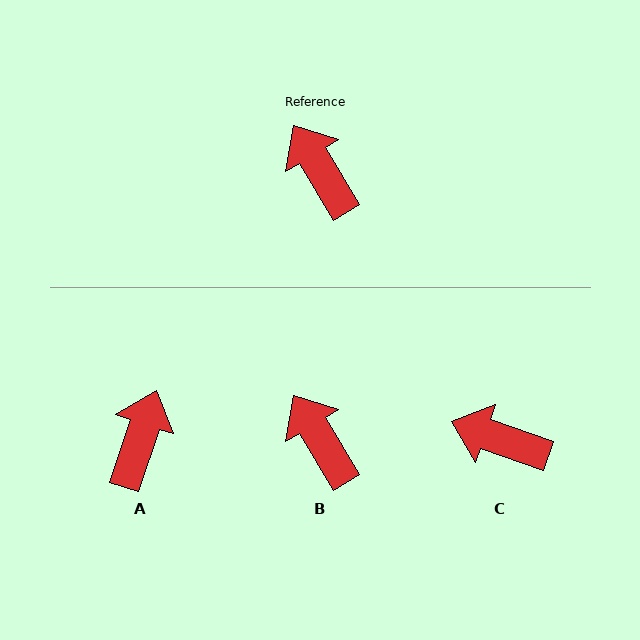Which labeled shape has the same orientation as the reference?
B.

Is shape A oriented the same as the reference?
No, it is off by about 50 degrees.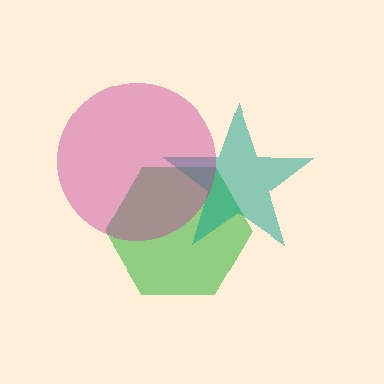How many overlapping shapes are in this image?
There are 3 overlapping shapes in the image.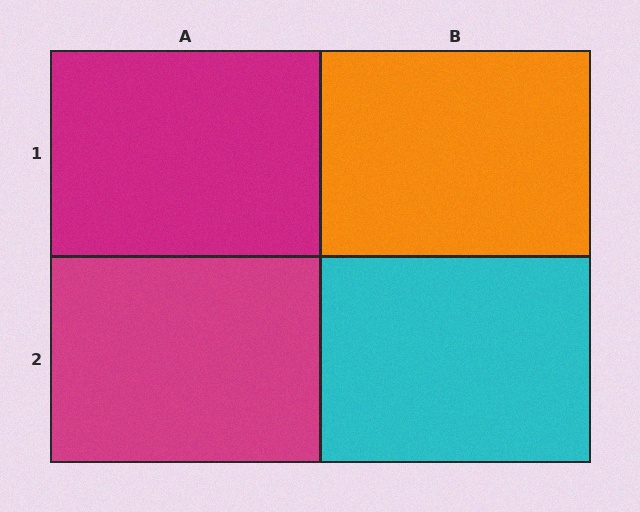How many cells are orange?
1 cell is orange.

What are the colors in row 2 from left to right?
Magenta, cyan.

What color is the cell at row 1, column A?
Magenta.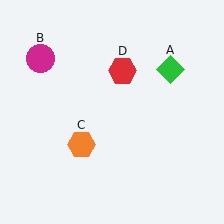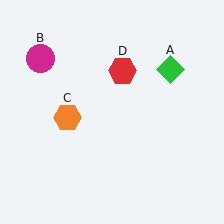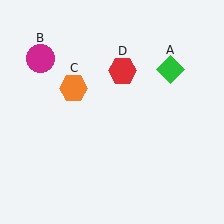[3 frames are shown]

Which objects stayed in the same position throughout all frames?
Green diamond (object A) and magenta circle (object B) and red hexagon (object D) remained stationary.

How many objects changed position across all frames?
1 object changed position: orange hexagon (object C).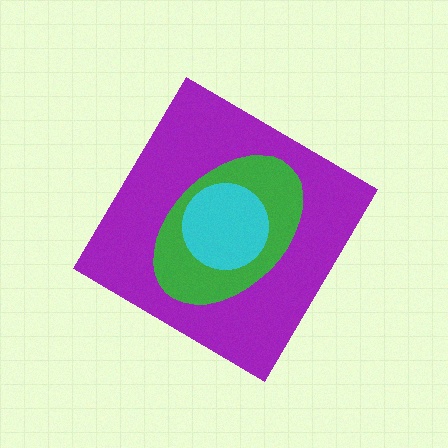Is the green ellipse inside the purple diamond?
Yes.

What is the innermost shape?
The cyan circle.